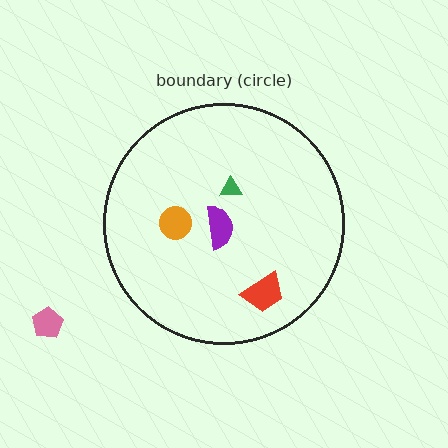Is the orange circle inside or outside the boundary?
Inside.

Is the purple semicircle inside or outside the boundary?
Inside.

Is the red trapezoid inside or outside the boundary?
Inside.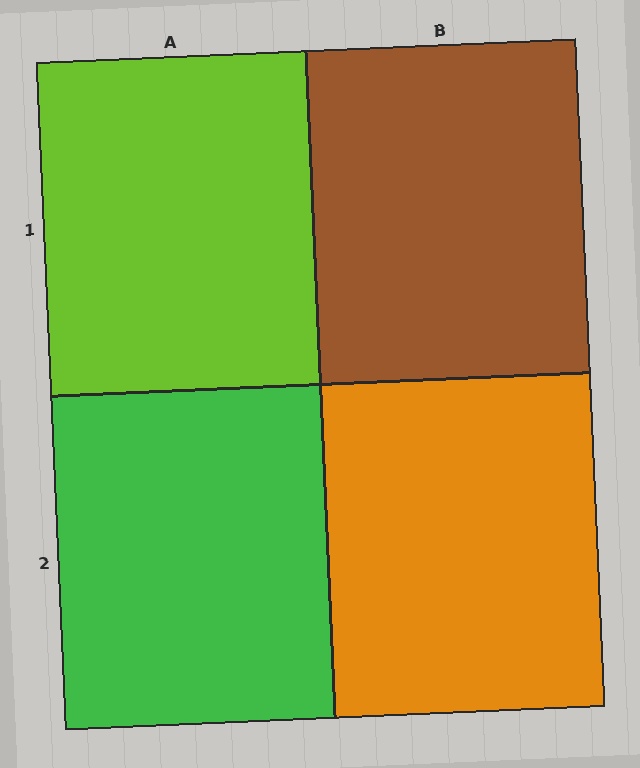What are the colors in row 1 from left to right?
Lime, brown.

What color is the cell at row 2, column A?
Green.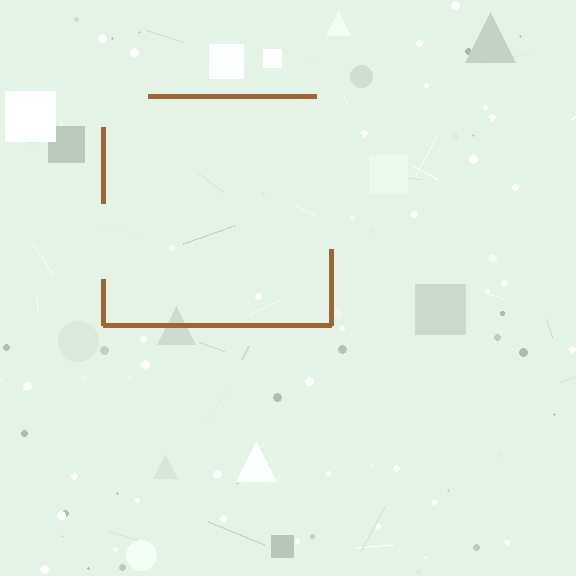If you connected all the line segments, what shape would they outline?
They would outline a square.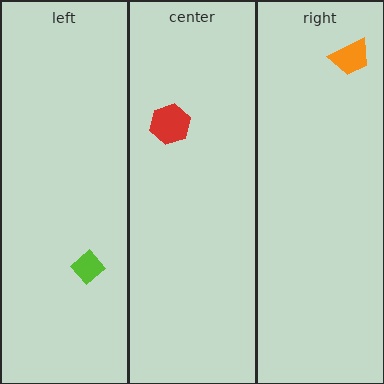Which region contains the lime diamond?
The left region.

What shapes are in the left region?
The lime diamond.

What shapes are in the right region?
The orange trapezoid.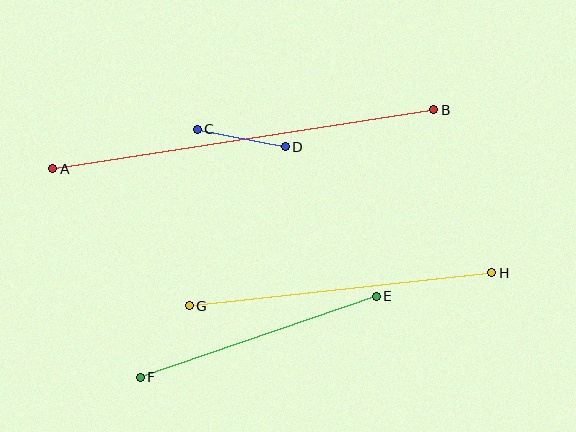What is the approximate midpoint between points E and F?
The midpoint is at approximately (258, 337) pixels.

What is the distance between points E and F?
The distance is approximately 249 pixels.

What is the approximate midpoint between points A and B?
The midpoint is at approximately (243, 139) pixels.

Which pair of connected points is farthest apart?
Points A and B are farthest apart.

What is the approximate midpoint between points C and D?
The midpoint is at approximately (241, 138) pixels.